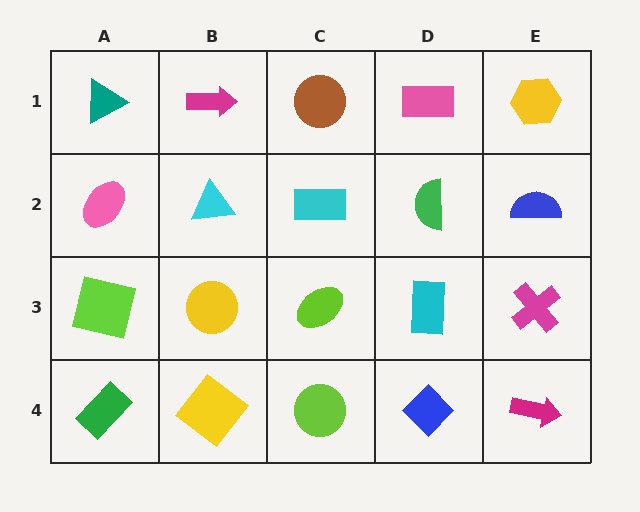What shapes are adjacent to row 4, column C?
A lime ellipse (row 3, column C), a yellow diamond (row 4, column B), a blue diamond (row 4, column D).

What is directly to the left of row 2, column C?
A cyan triangle.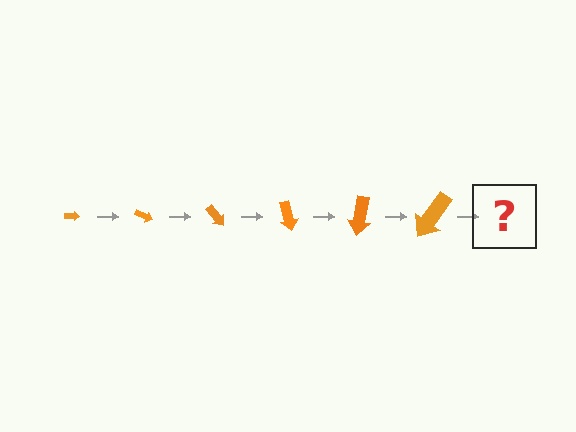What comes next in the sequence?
The next element should be an arrow, larger than the previous one and rotated 150 degrees from the start.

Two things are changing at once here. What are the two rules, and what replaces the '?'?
The two rules are that the arrow grows larger each step and it rotates 25 degrees each step. The '?' should be an arrow, larger than the previous one and rotated 150 degrees from the start.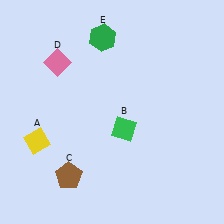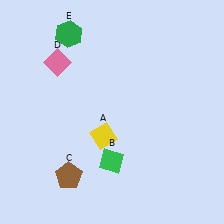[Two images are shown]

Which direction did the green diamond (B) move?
The green diamond (B) moved down.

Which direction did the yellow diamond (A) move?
The yellow diamond (A) moved right.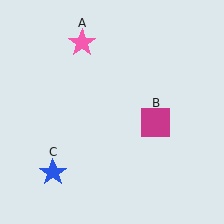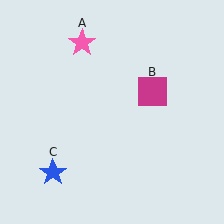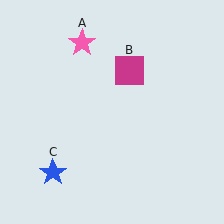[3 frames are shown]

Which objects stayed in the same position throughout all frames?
Pink star (object A) and blue star (object C) remained stationary.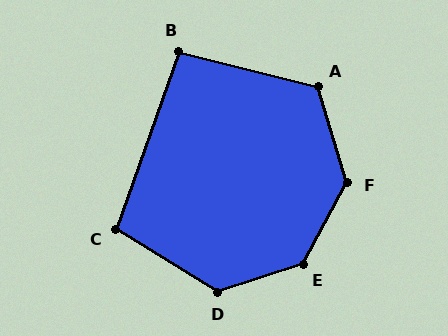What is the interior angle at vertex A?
Approximately 121 degrees (obtuse).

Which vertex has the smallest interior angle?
B, at approximately 96 degrees.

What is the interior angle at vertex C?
Approximately 102 degrees (obtuse).